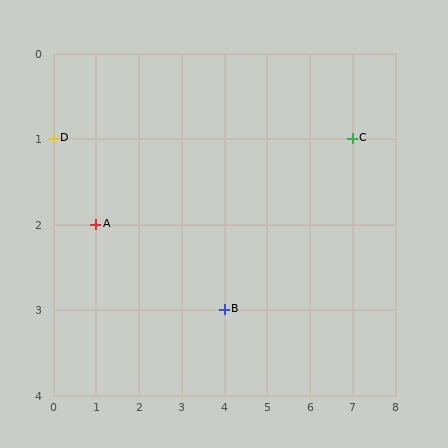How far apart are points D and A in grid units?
Points D and A are 1 column and 1 row apart (about 1.4 grid units diagonally).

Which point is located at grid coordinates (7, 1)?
Point C is at (7, 1).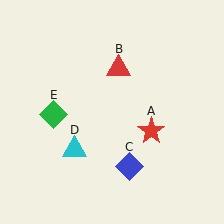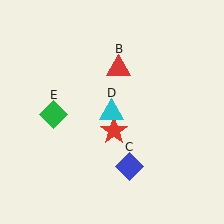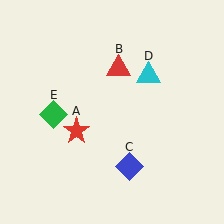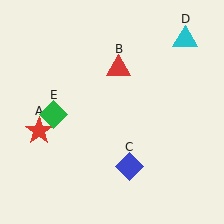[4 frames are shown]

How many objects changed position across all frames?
2 objects changed position: red star (object A), cyan triangle (object D).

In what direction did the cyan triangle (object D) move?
The cyan triangle (object D) moved up and to the right.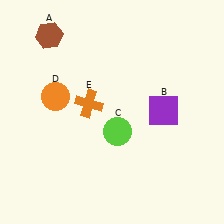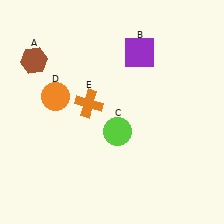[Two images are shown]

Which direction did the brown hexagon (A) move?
The brown hexagon (A) moved down.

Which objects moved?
The objects that moved are: the brown hexagon (A), the purple square (B).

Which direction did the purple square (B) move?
The purple square (B) moved up.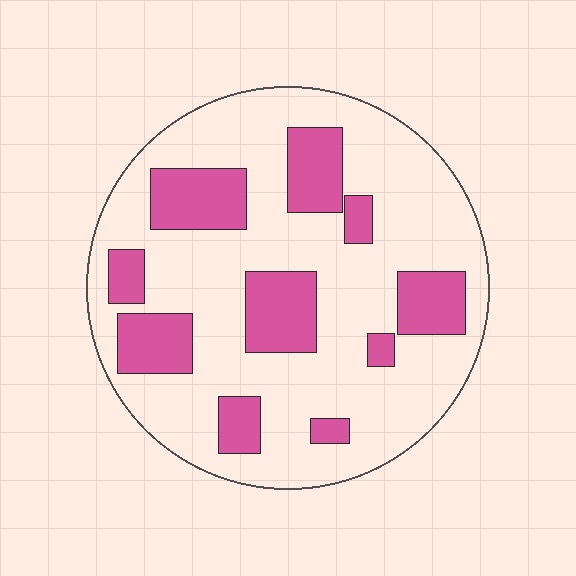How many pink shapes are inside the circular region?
10.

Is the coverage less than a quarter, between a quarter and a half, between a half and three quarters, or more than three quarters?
Between a quarter and a half.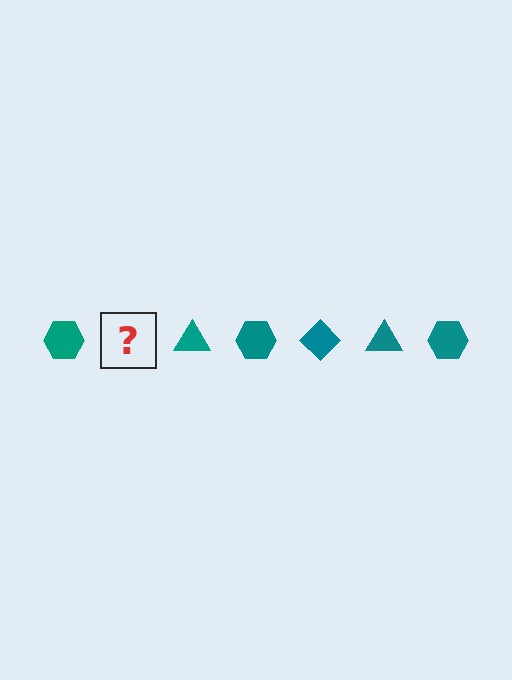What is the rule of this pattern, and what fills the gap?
The rule is that the pattern cycles through hexagon, diamond, triangle shapes in teal. The gap should be filled with a teal diamond.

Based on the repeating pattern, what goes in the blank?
The blank should be a teal diamond.